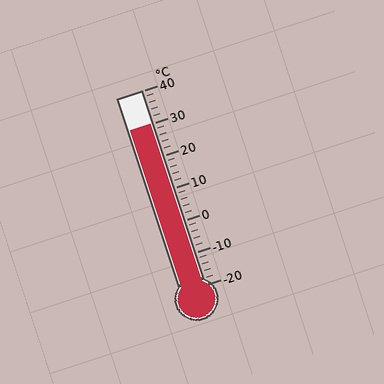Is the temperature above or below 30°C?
The temperature is at 30°C.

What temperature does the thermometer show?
The thermometer shows approximately 30°C.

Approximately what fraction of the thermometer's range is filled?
The thermometer is filled to approximately 85% of its range.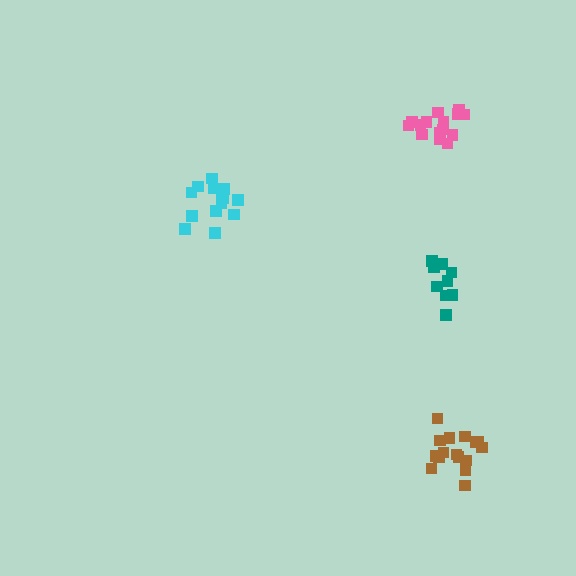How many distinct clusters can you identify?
There are 4 distinct clusters.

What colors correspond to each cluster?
The clusters are colored: pink, teal, cyan, brown.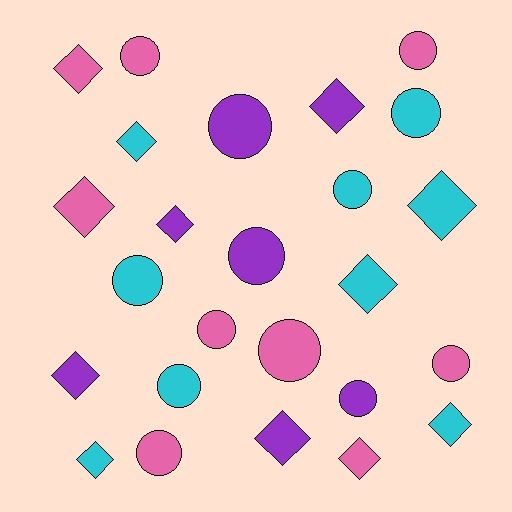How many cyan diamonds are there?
There are 5 cyan diamonds.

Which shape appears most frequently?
Circle, with 13 objects.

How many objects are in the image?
There are 25 objects.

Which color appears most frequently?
Cyan, with 9 objects.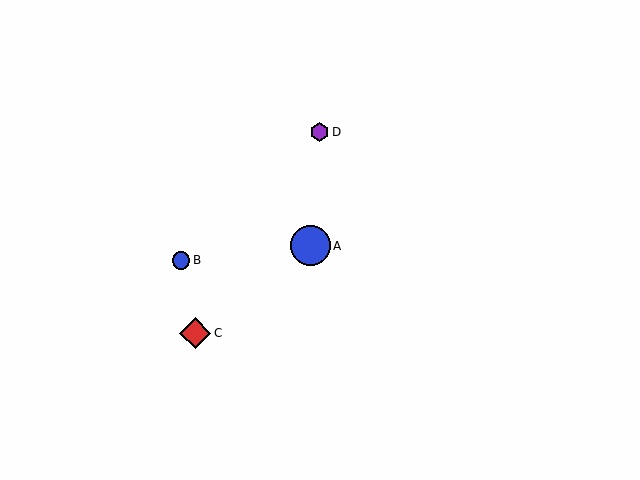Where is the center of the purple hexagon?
The center of the purple hexagon is at (320, 132).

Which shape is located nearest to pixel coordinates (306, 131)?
The purple hexagon (labeled D) at (320, 132) is nearest to that location.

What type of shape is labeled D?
Shape D is a purple hexagon.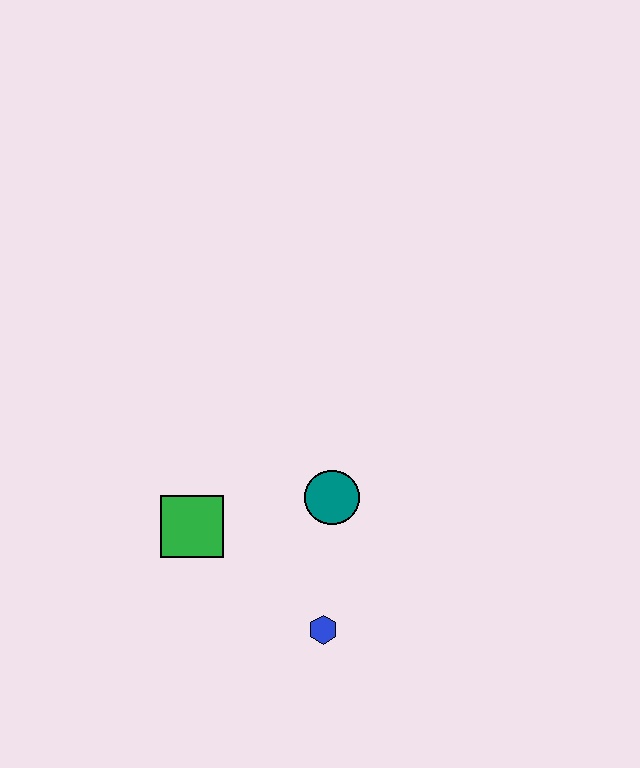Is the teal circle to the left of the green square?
No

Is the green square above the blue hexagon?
Yes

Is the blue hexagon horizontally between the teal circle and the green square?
Yes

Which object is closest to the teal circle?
The blue hexagon is closest to the teal circle.